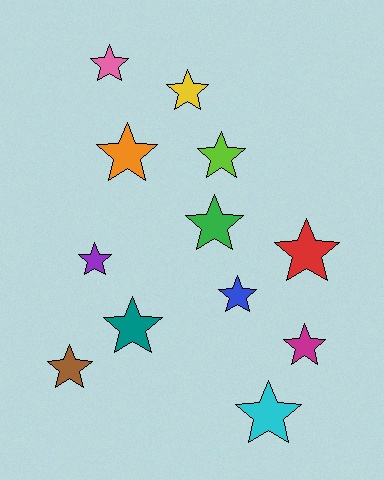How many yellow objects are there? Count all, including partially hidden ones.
There is 1 yellow object.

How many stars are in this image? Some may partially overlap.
There are 12 stars.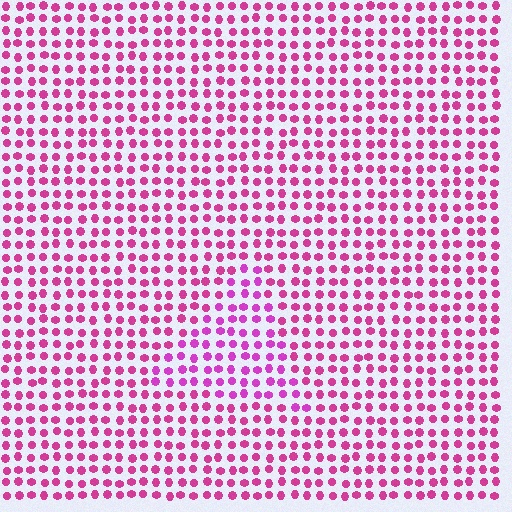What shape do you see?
I see a triangle.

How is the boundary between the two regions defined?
The boundary is defined purely by a slight shift in hue (about 19 degrees). Spacing, size, and orientation are identical on both sides.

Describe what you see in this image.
The image is filled with small magenta elements in a uniform arrangement. A triangle-shaped region is visible where the elements are tinted to a slightly different hue, forming a subtle color boundary.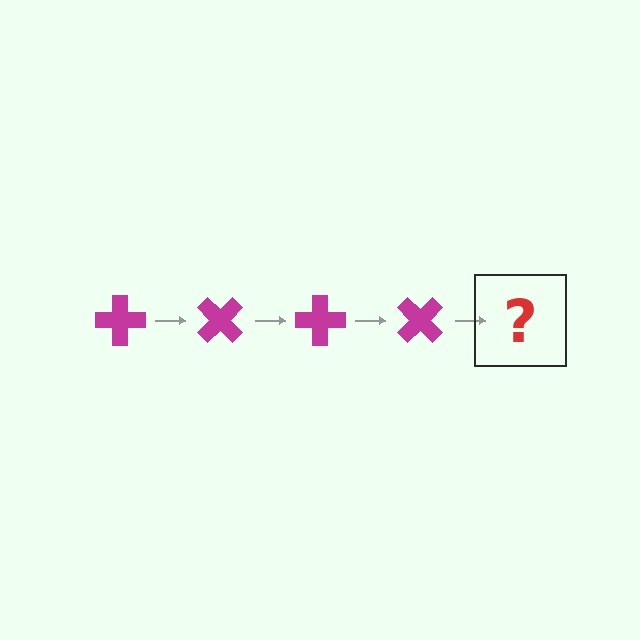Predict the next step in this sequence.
The next step is a magenta cross rotated 180 degrees.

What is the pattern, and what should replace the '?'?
The pattern is that the cross rotates 45 degrees each step. The '?' should be a magenta cross rotated 180 degrees.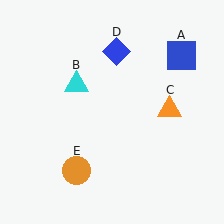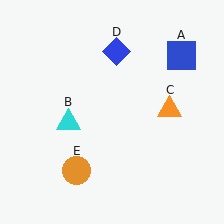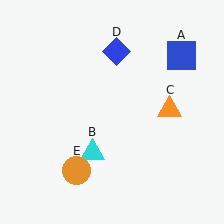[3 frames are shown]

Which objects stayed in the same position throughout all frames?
Blue square (object A) and orange triangle (object C) and blue diamond (object D) and orange circle (object E) remained stationary.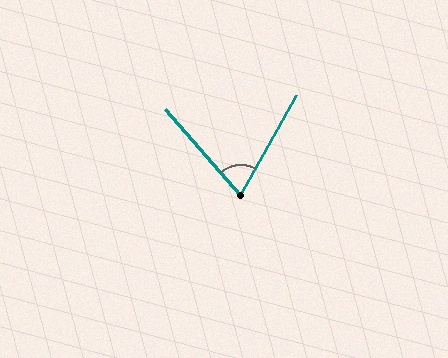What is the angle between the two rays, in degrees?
Approximately 70 degrees.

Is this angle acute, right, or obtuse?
It is acute.